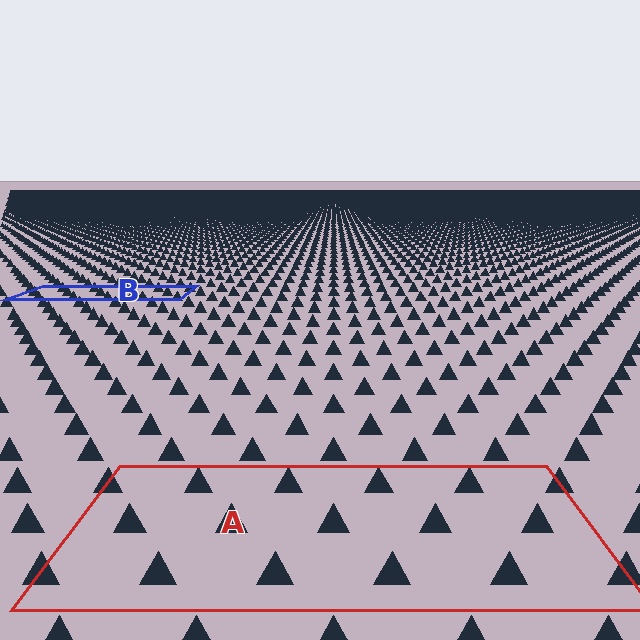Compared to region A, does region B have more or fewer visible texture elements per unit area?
Region B has more texture elements per unit area — they are packed more densely because it is farther away.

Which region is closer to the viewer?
Region A is closer. The texture elements there are larger and more spread out.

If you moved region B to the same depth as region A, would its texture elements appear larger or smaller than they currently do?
They would appear larger. At a closer depth, the same texture elements are projected at a bigger on-screen size.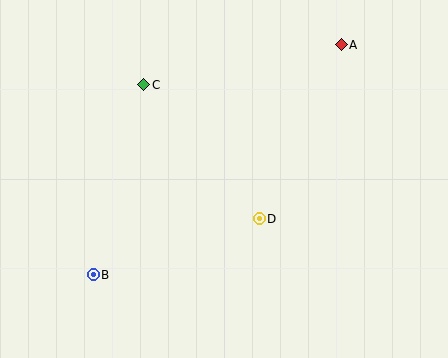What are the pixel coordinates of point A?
Point A is at (341, 45).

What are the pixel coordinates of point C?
Point C is at (144, 85).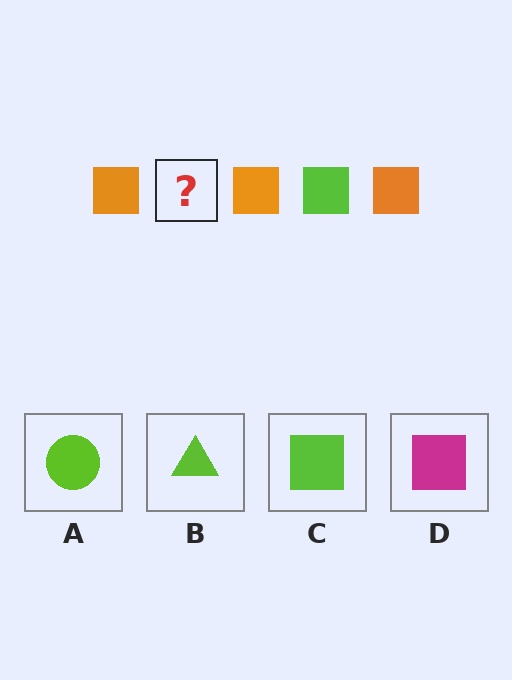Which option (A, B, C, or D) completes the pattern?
C.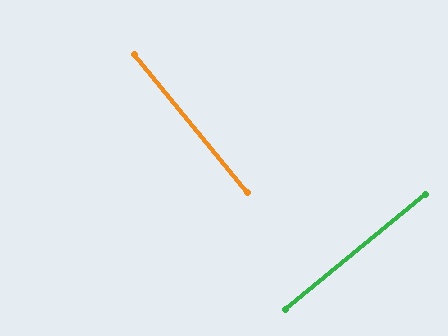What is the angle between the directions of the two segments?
Approximately 90 degrees.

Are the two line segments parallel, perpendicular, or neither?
Perpendicular — they meet at approximately 90°.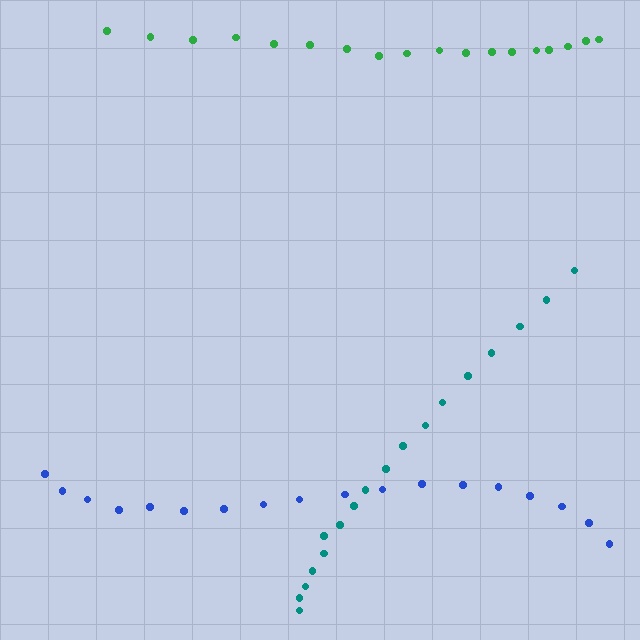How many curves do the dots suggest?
There are 3 distinct paths.